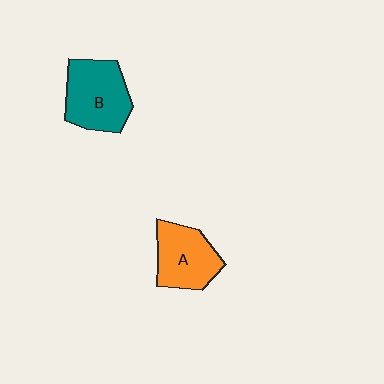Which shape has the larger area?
Shape B (teal).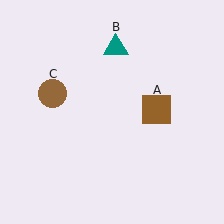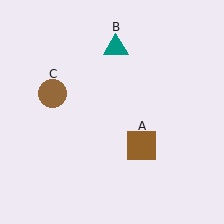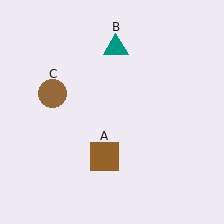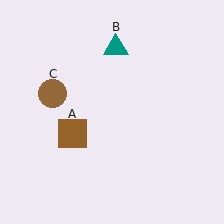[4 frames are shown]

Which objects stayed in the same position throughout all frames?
Teal triangle (object B) and brown circle (object C) remained stationary.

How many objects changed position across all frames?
1 object changed position: brown square (object A).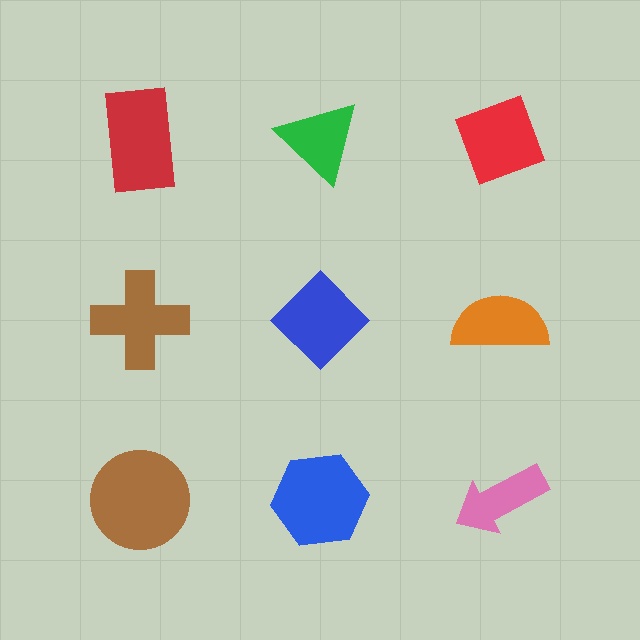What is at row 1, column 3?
A red diamond.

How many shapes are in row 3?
3 shapes.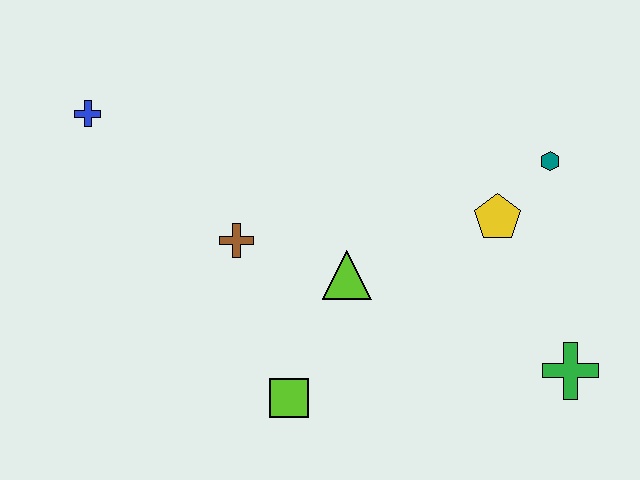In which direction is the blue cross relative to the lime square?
The blue cross is above the lime square.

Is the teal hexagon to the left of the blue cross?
No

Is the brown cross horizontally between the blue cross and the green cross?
Yes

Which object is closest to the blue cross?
The brown cross is closest to the blue cross.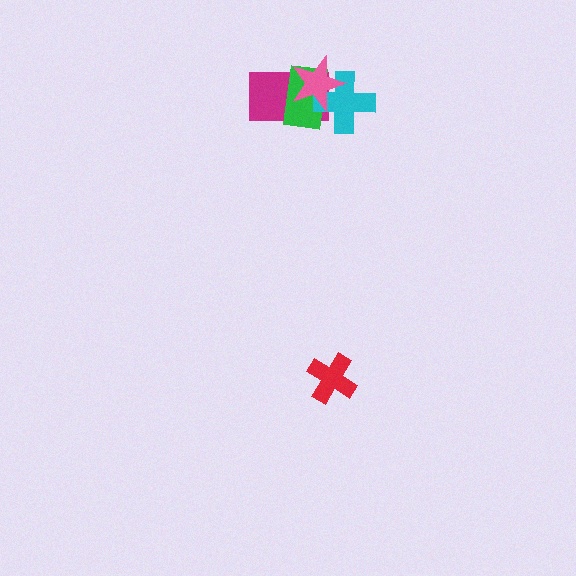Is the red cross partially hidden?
No, no other shape covers it.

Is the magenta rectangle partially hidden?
Yes, it is partially covered by another shape.